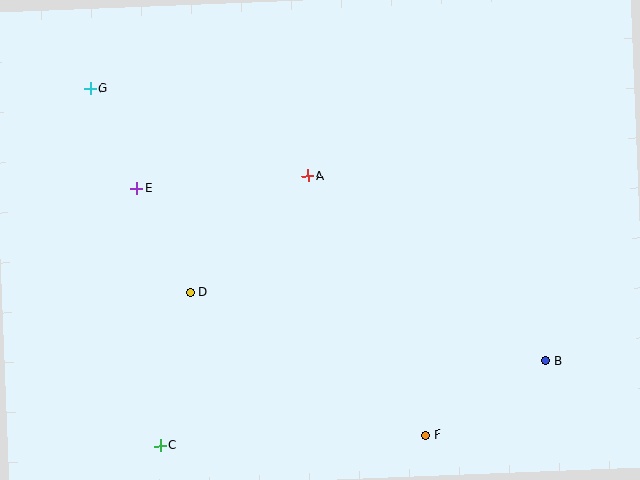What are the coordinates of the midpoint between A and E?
The midpoint between A and E is at (222, 182).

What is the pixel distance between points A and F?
The distance between A and F is 285 pixels.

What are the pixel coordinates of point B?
Point B is at (546, 361).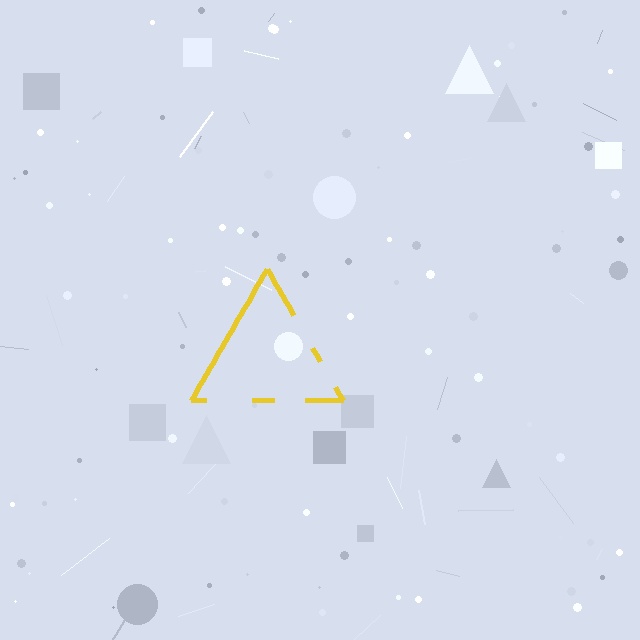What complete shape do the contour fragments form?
The contour fragments form a triangle.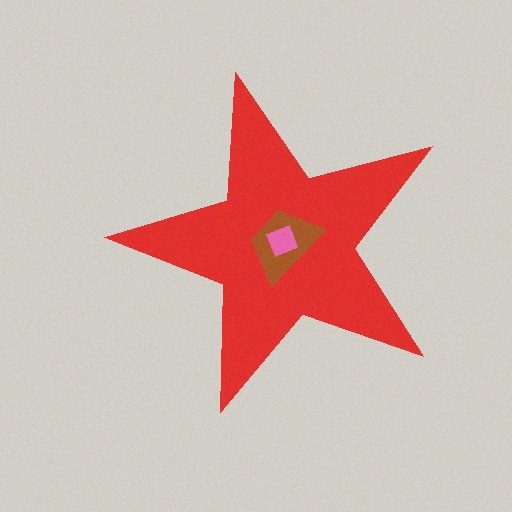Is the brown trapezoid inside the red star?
Yes.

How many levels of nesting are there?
3.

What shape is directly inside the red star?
The brown trapezoid.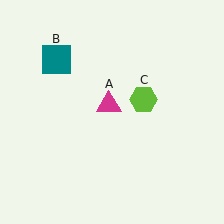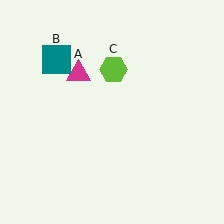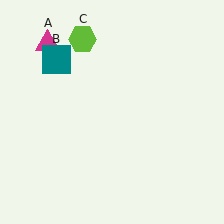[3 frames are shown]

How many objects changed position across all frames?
2 objects changed position: magenta triangle (object A), lime hexagon (object C).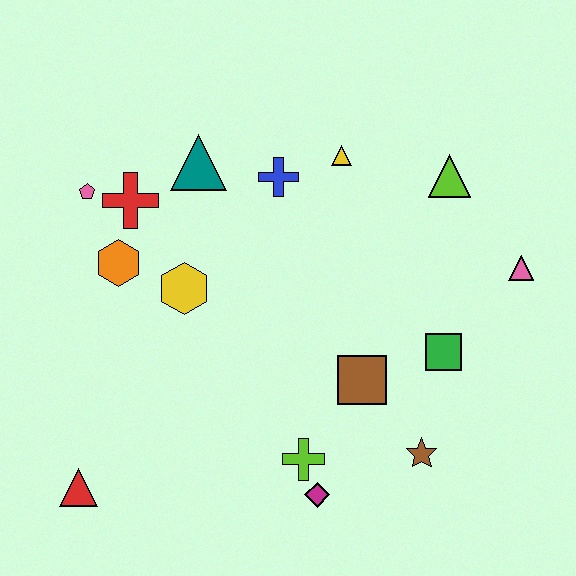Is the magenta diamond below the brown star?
Yes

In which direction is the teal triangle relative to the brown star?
The teal triangle is above the brown star.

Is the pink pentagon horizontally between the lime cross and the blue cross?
No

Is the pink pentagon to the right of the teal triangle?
No